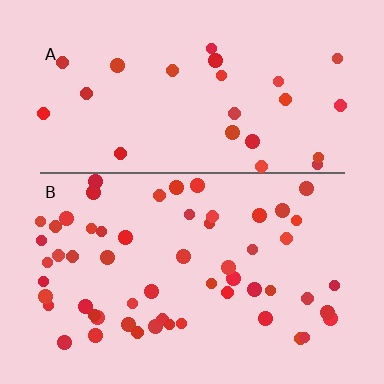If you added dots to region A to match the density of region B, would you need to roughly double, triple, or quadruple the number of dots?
Approximately double.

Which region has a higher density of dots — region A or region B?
B (the bottom).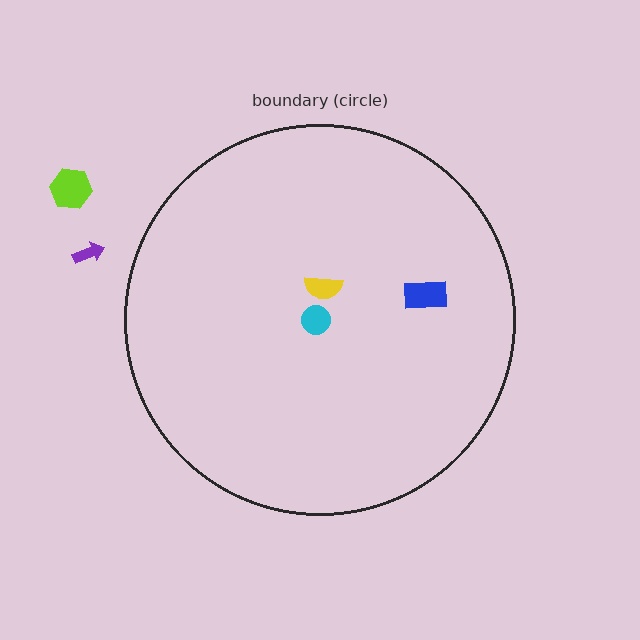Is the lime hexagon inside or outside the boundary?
Outside.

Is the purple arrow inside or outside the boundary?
Outside.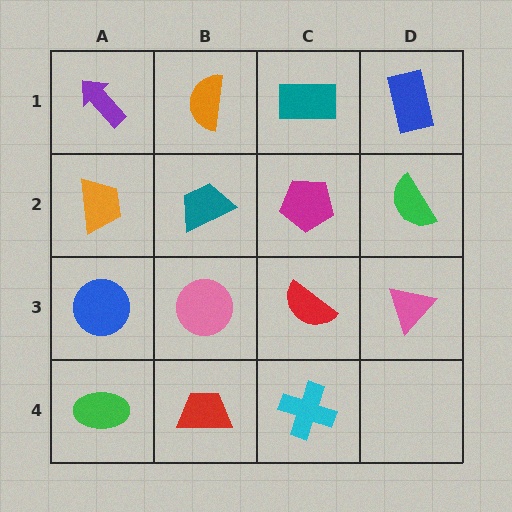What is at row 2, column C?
A magenta pentagon.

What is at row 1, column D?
A blue rectangle.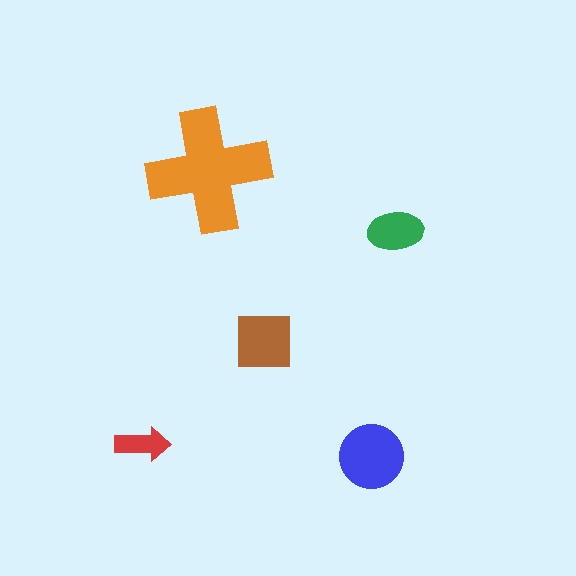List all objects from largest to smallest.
The orange cross, the blue circle, the brown square, the green ellipse, the red arrow.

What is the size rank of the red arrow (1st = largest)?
5th.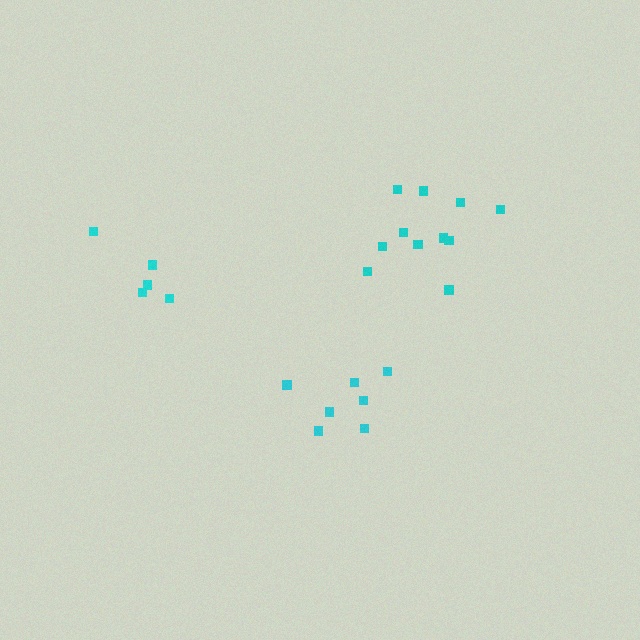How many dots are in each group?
Group 1: 5 dots, Group 2: 11 dots, Group 3: 7 dots (23 total).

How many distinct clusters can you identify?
There are 3 distinct clusters.